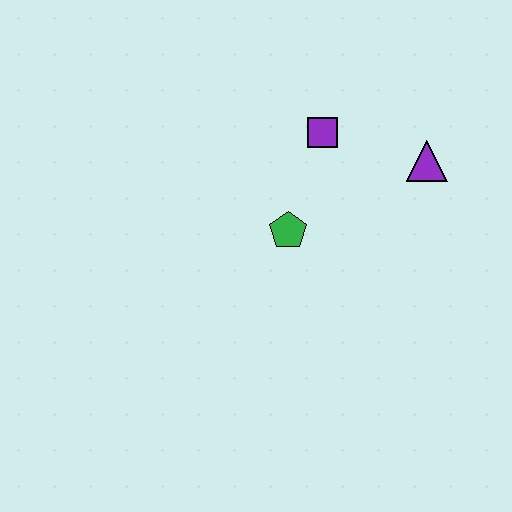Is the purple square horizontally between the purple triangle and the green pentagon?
Yes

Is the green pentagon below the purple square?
Yes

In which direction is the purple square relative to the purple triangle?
The purple square is to the left of the purple triangle.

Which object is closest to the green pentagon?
The purple square is closest to the green pentagon.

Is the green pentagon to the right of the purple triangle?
No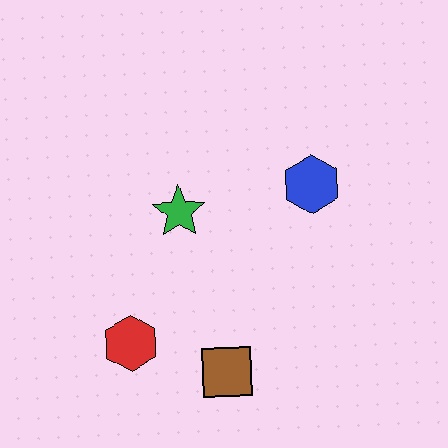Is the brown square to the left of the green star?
No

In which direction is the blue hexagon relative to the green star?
The blue hexagon is to the right of the green star.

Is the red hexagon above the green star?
No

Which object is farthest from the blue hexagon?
The red hexagon is farthest from the blue hexagon.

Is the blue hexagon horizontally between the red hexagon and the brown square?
No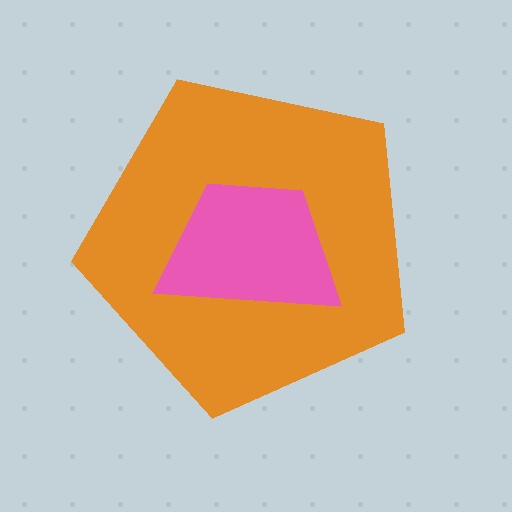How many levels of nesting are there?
2.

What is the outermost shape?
The orange pentagon.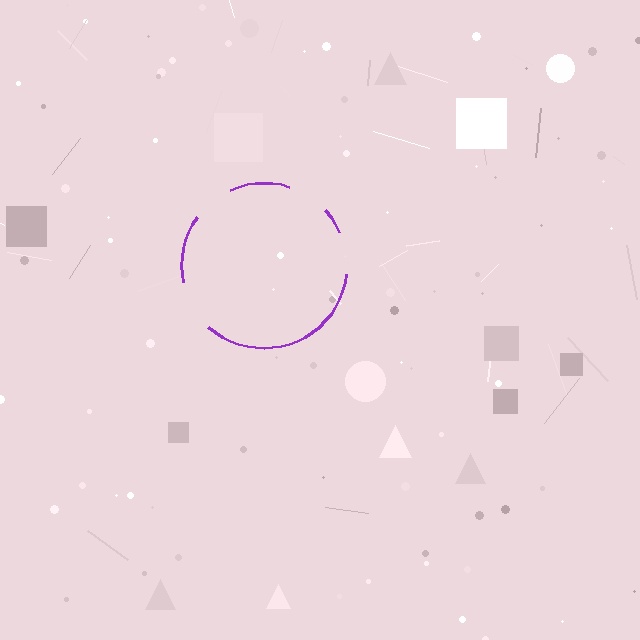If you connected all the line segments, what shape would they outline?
They would outline a circle.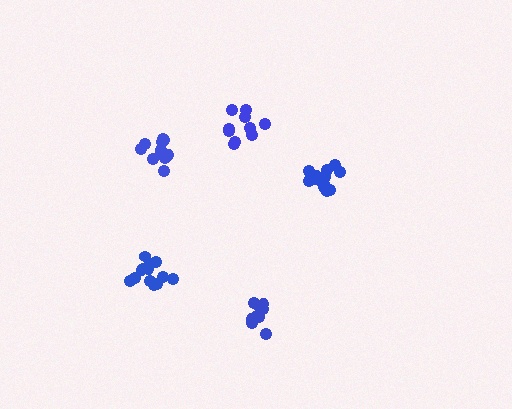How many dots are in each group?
Group 1: 13 dots, Group 2: 11 dots, Group 3: 13 dots, Group 4: 11 dots, Group 5: 10 dots (58 total).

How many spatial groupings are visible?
There are 5 spatial groupings.